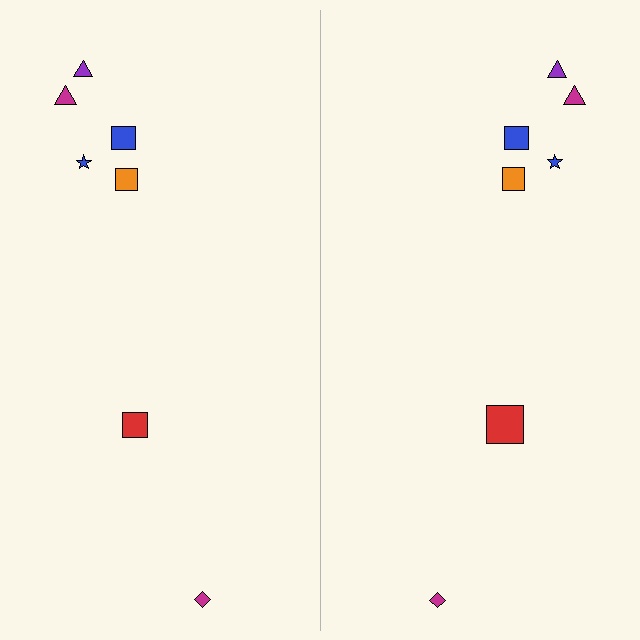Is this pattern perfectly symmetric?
No, the pattern is not perfectly symmetric. The red square on the right side has a different size than its mirror counterpart.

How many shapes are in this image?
There are 14 shapes in this image.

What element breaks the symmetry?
The red square on the right side has a different size than its mirror counterpart.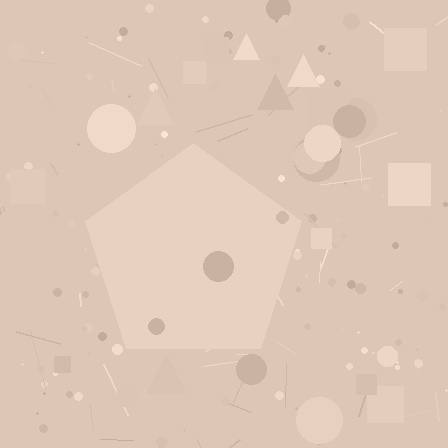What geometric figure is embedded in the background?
A pentagon is embedded in the background.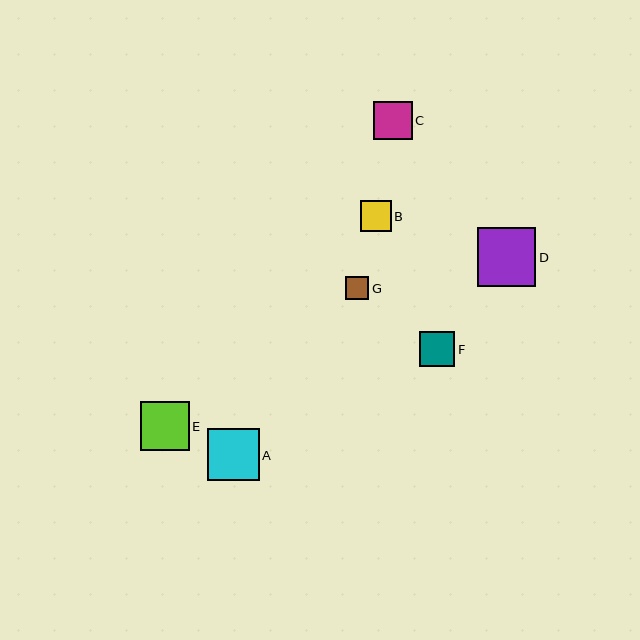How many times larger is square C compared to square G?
Square C is approximately 1.7 times the size of square G.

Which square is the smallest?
Square G is the smallest with a size of approximately 23 pixels.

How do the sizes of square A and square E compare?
Square A and square E are approximately the same size.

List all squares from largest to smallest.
From largest to smallest: D, A, E, C, F, B, G.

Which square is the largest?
Square D is the largest with a size of approximately 58 pixels.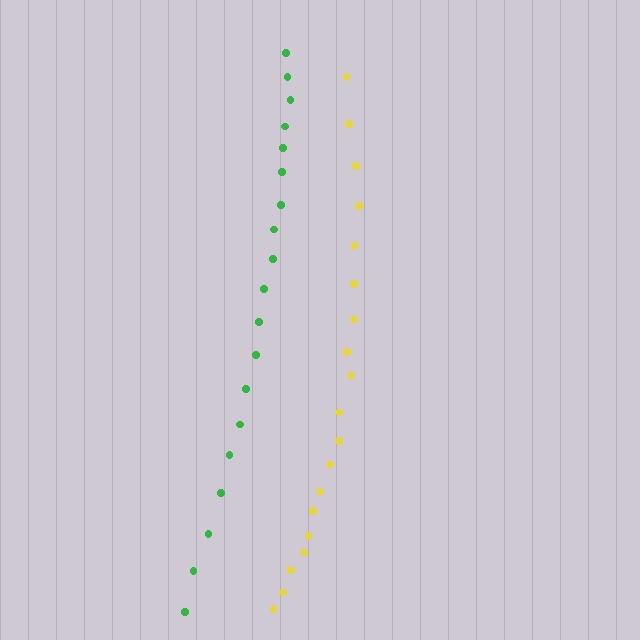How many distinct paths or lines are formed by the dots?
There are 2 distinct paths.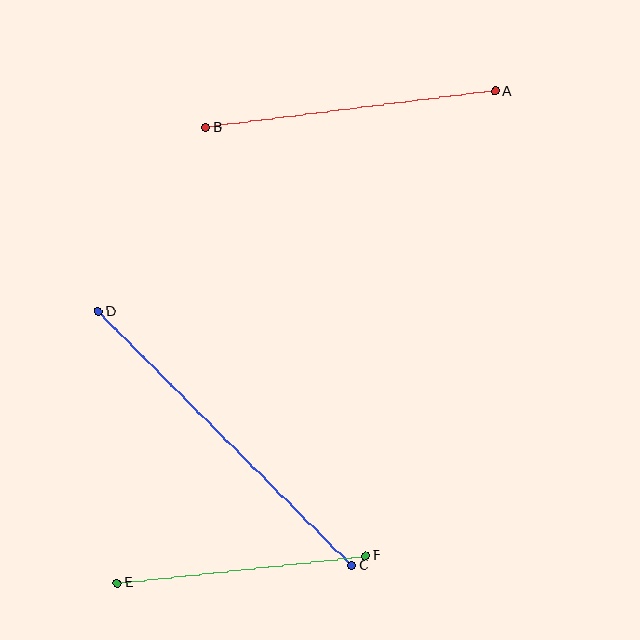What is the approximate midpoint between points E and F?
The midpoint is at approximately (241, 569) pixels.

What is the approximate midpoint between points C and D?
The midpoint is at approximately (225, 438) pixels.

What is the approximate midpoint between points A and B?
The midpoint is at approximately (350, 109) pixels.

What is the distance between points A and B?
The distance is approximately 292 pixels.